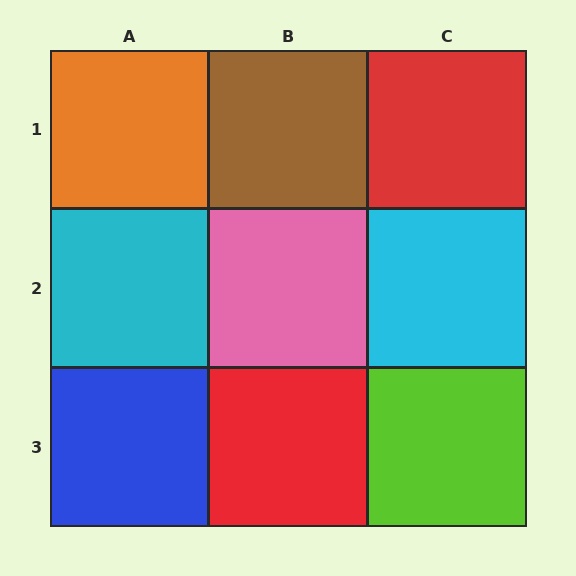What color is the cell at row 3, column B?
Red.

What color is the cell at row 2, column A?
Cyan.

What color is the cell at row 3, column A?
Blue.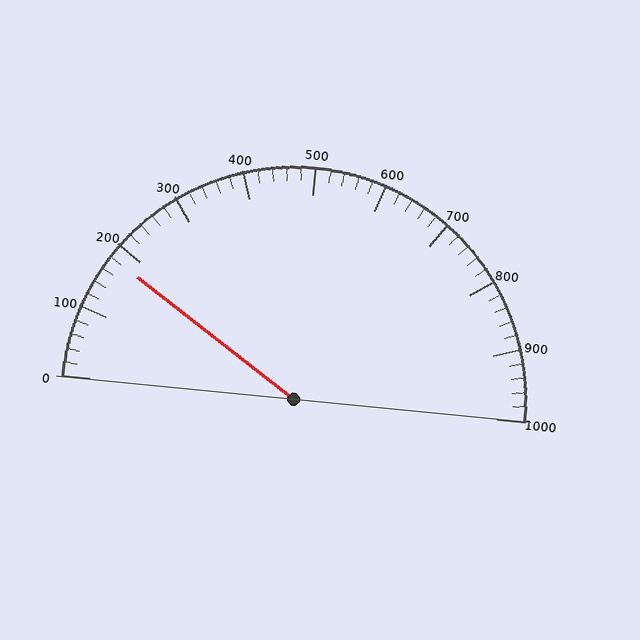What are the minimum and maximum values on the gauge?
The gauge ranges from 0 to 1000.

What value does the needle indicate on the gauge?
The needle indicates approximately 180.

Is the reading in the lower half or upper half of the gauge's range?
The reading is in the lower half of the range (0 to 1000).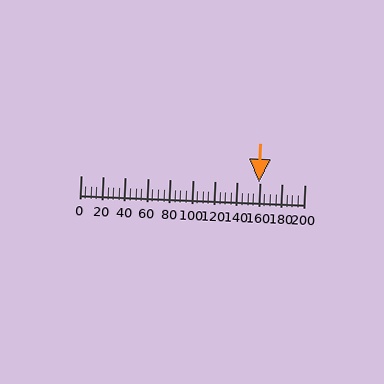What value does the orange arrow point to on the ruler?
The orange arrow points to approximately 160.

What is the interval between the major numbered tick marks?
The major tick marks are spaced 20 units apart.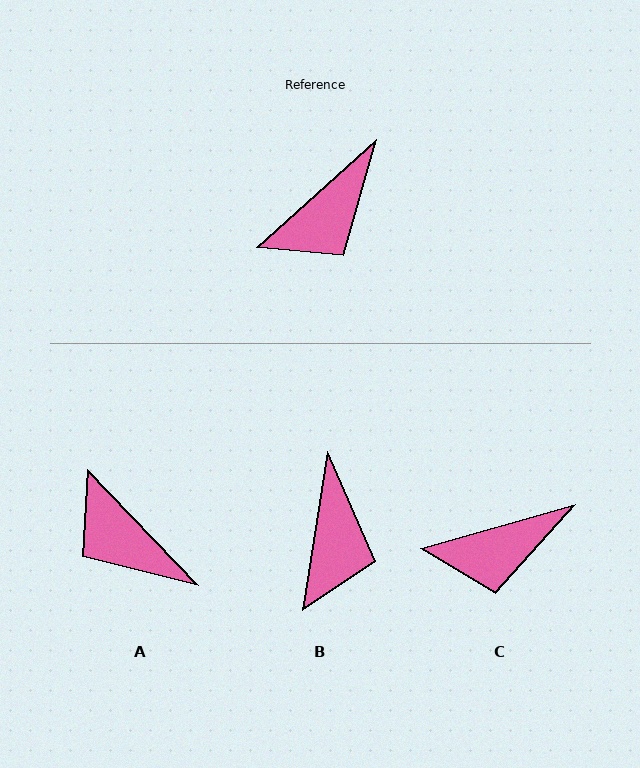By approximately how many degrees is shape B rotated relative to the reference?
Approximately 39 degrees counter-clockwise.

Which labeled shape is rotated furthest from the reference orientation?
A, about 88 degrees away.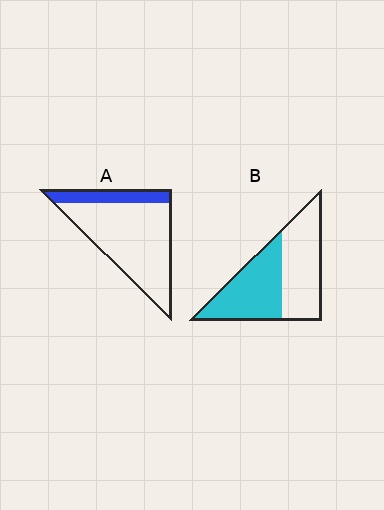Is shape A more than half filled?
No.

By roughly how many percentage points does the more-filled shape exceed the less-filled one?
By roughly 30 percentage points (B over A).